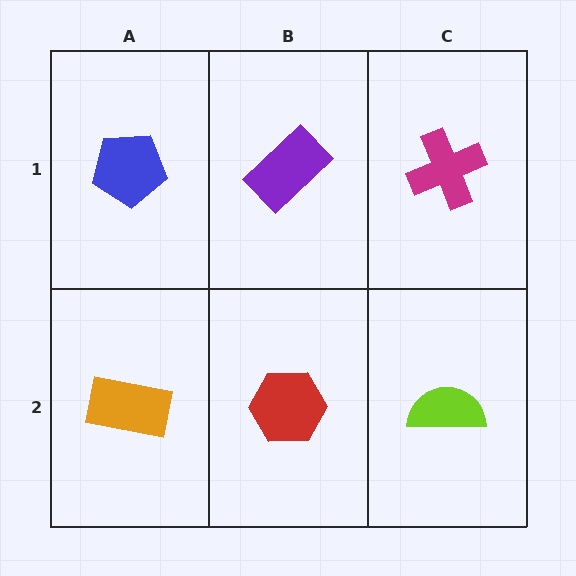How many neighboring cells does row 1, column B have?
3.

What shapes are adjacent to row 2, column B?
A purple rectangle (row 1, column B), an orange rectangle (row 2, column A), a lime semicircle (row 2, column C).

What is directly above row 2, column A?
A blue pentagon.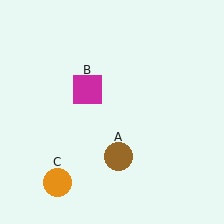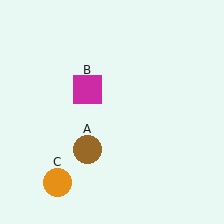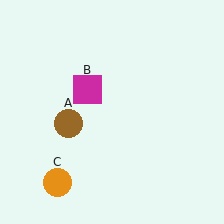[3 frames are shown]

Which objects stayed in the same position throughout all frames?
Magenta square (object B) and orange circle (object C) remained stationary.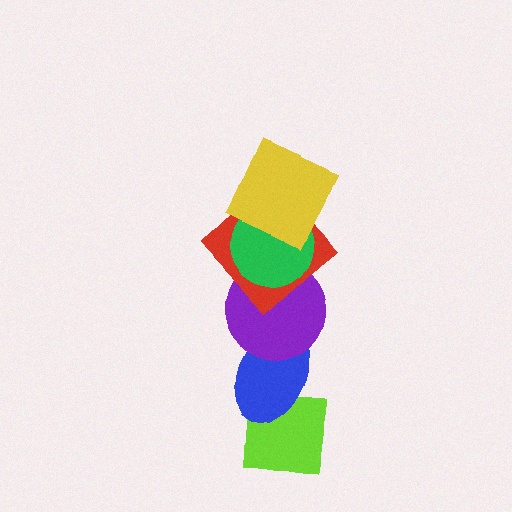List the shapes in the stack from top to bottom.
From top to bottom: the yellow square, the green circle, the red diamond, the purple circle, the blue ellipse, the lime square.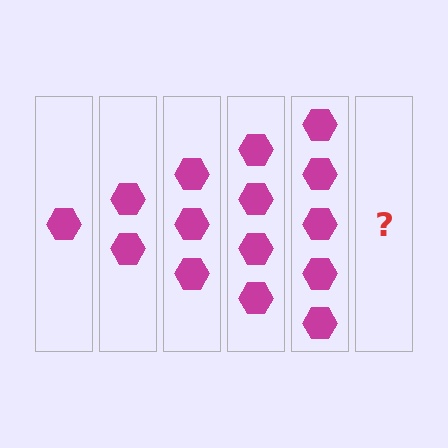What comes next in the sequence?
The next element should be 6 hexagons.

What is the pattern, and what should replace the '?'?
The pattern is that each step adds one more hexagon. The '?' should be 6 hexagons.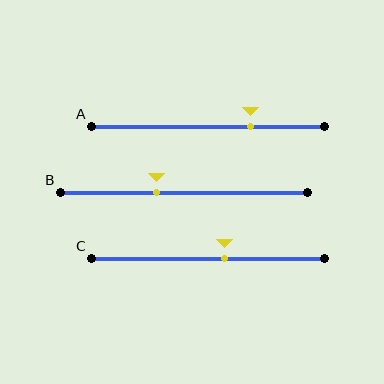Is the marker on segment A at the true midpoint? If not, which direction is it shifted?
No, the marker on segment A is shifted to the right by about 18% of the segment length.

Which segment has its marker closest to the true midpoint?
Segment C has its marker closest to the true midpoint.